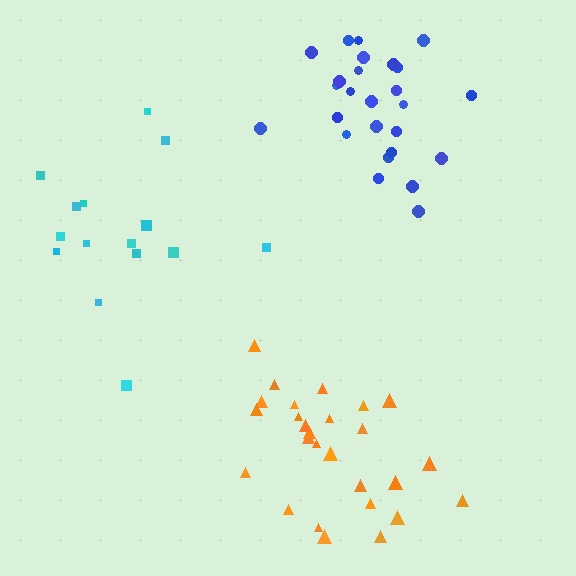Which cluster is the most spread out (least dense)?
Cyan.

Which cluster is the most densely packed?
Blue.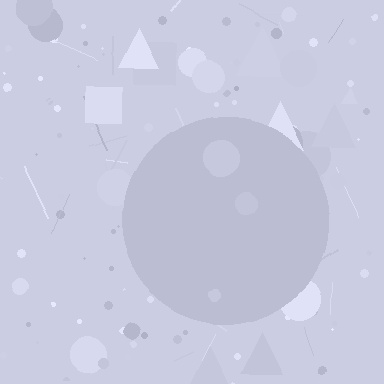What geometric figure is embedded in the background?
A circle is embedded in the background.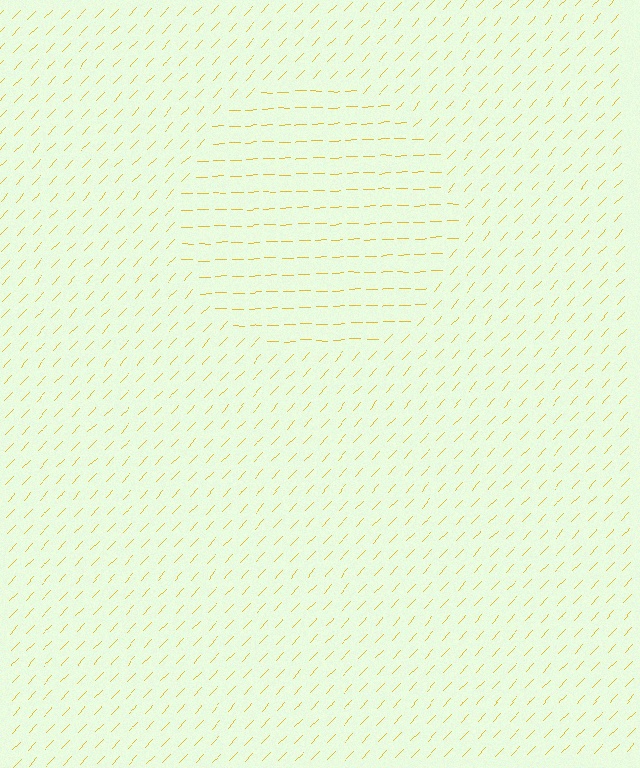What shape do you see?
I see a circle.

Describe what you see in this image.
The image is filled with small yellow line segments. A circle region in the image has lines oriented differently from the surrounding lines, creating a visible texture boundary.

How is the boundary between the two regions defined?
The boundary is defined purely by a change in line orientation (approximately 45 degrees difference). All lines are the same color and thickness.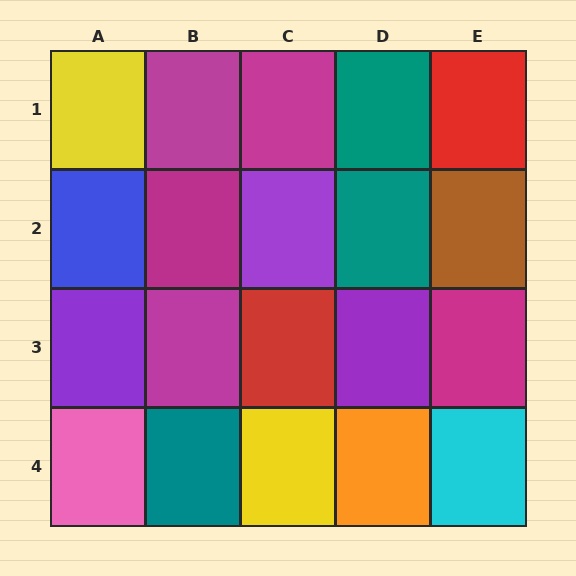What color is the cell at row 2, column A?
Blue.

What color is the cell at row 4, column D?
Orange.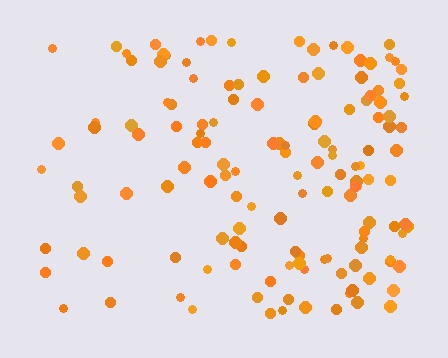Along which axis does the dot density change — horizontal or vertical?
Horizontal.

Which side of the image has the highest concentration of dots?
The right.